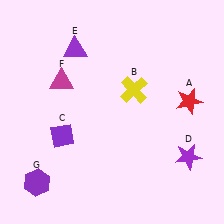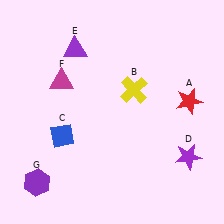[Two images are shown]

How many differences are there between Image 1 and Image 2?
There is 1 difference between the two images.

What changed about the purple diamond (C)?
In Image 1, C is purple. In Image 2, it changed to blue.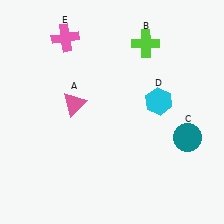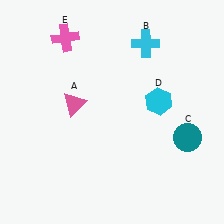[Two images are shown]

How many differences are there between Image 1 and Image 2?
There is 1 difference between the two images.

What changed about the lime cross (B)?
In Image 1, B is lime. In Image 2, it changed to cyan.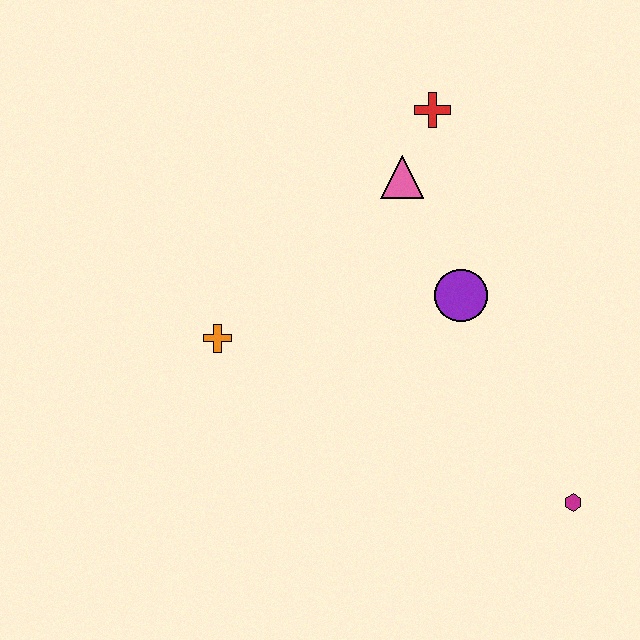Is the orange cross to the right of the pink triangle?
No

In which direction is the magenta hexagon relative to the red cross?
The magenta hexagon is below the red cross.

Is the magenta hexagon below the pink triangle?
Yes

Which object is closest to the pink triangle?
The red cross is closest to the pink triangle.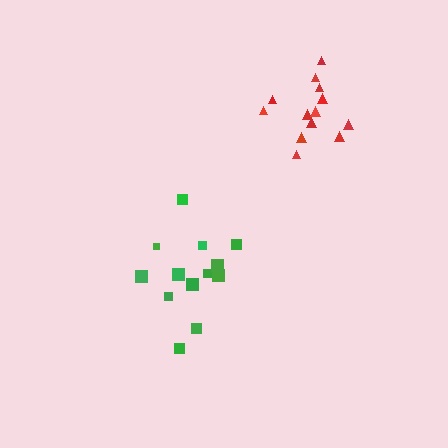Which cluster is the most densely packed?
Red.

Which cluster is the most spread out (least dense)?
Green.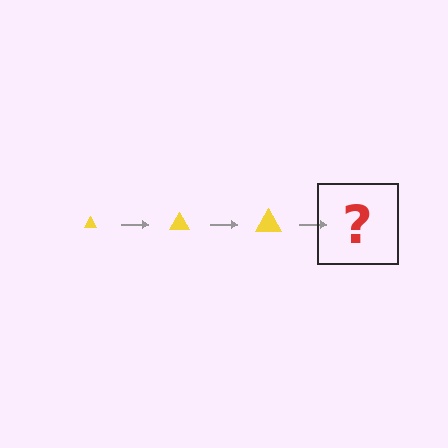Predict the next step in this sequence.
The next step is a yellow triangle, larger than the previous one.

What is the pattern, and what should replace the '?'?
The pattern is that the triangle gets progressively larger each step. The '?' should be a yellow triangle, larger than the previous one.